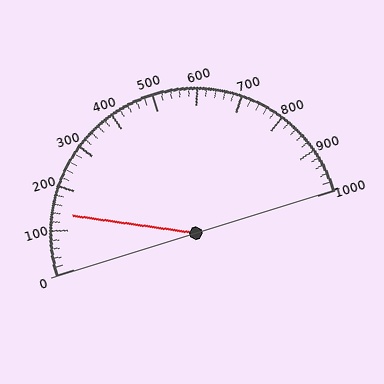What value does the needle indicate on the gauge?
The needle indicates approximately 140.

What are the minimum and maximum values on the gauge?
The gauge ranges from 0 to 1000.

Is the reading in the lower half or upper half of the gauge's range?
The reading is in the lower half of the range (0 to 1000).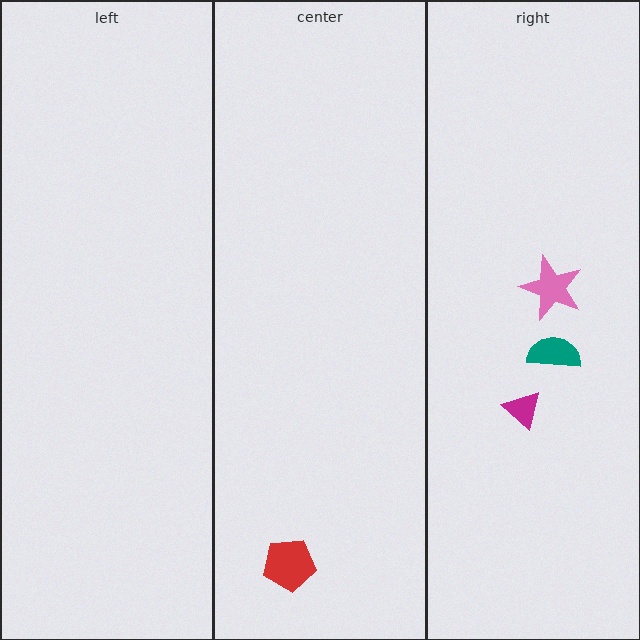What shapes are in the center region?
The red pentagon.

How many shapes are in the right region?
3.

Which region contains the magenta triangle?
The right region.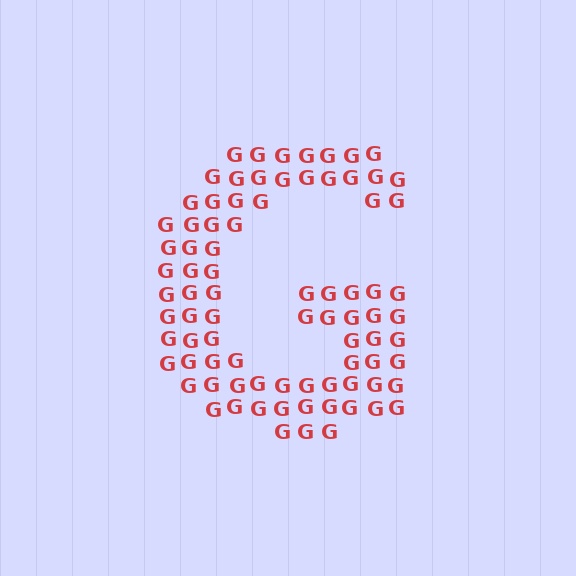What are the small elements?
The small elements are letter G's.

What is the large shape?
The large shape is the letter G.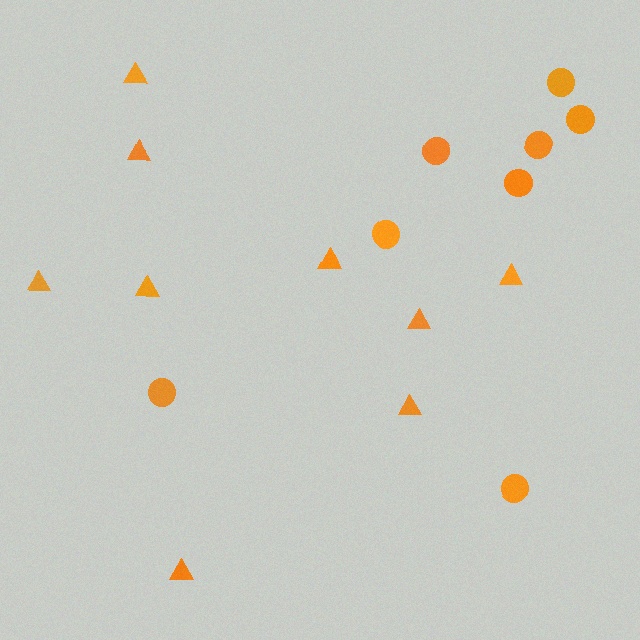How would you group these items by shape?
There are 2 groups: one group of triangles (9) and one group of circles (8).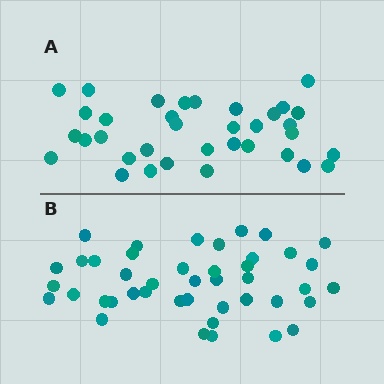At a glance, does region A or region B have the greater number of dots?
Region B (the bottom region) has more dots.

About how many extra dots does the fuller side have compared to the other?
Region B has roughly 8 or so more dots than region A.